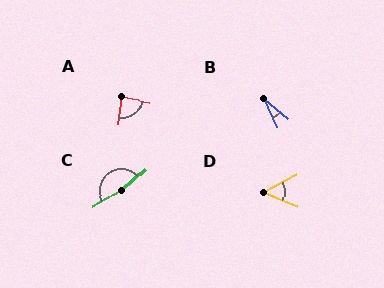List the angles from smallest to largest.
B (25°), D (49°), A (87°), C (169°).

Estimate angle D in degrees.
Approximately 49 degrees.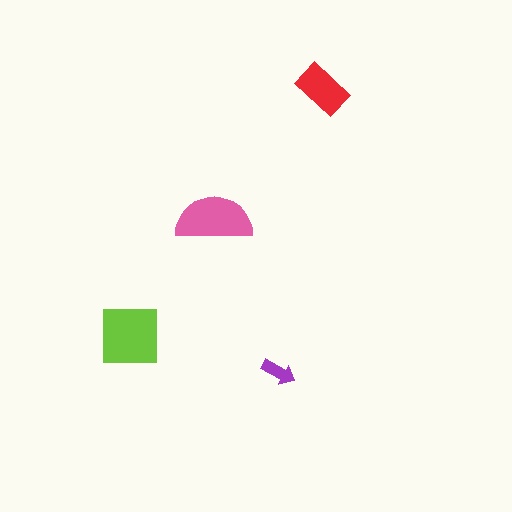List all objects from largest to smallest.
The lime square, the pink semicircle, the red rectangle, the purple arrow.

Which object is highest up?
The red rectangle is topmost.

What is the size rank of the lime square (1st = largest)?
1st.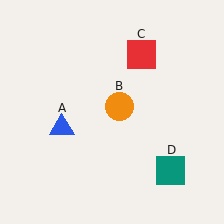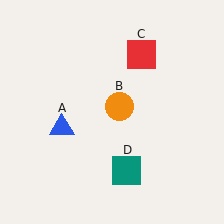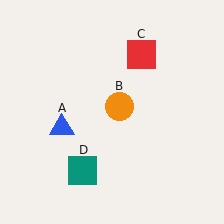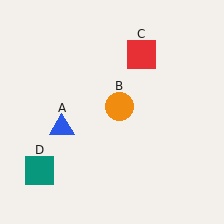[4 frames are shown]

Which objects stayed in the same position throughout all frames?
Blue triangle (object A) and orange circle (object B) and red square (object C) remained stationary.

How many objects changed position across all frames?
1 object changed position: teal square (object D).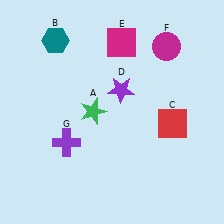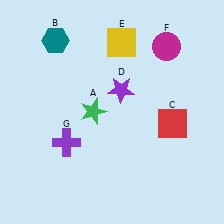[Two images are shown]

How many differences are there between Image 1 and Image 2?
There is 1 difference between the two images.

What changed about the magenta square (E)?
In Image 1, E is magenta. In Image 2, it changed to yellow.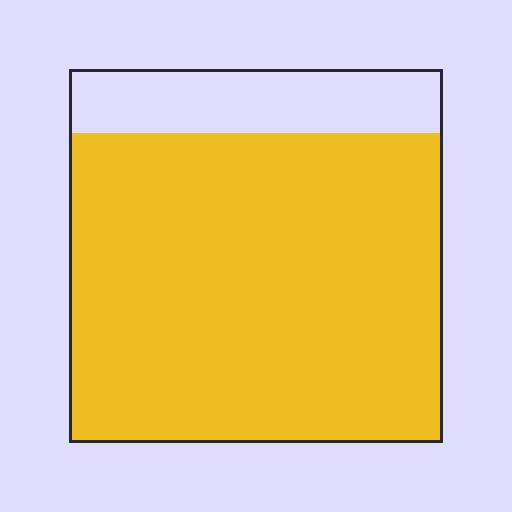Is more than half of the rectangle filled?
Yes.